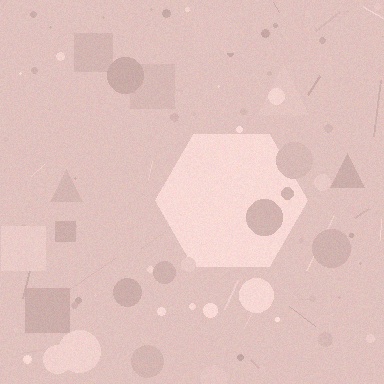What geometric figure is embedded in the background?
A hexagon is embedded in the background.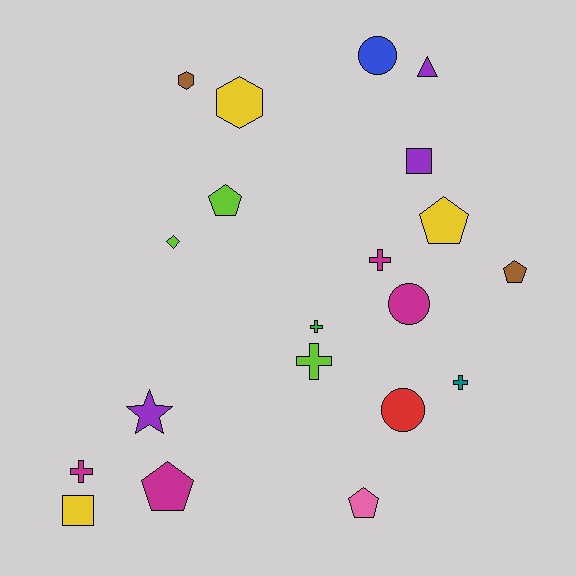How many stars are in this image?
There is 1 star.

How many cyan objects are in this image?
There are no cyan objects.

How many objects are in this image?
There are 20 objects.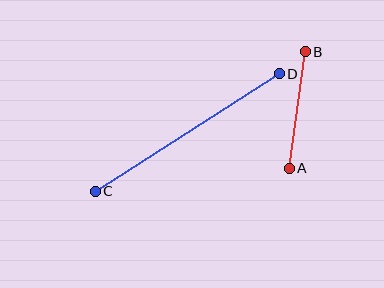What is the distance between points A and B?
The distance is approximately 118 pixels.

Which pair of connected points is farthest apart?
Points C and D are farthest apart.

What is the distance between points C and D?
The distance is approximately 218 pixels.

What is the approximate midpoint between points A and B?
The midpoint is at approximately (297, 110) pixels.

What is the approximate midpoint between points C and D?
The midpoint is at approximately (187, 132) pixels.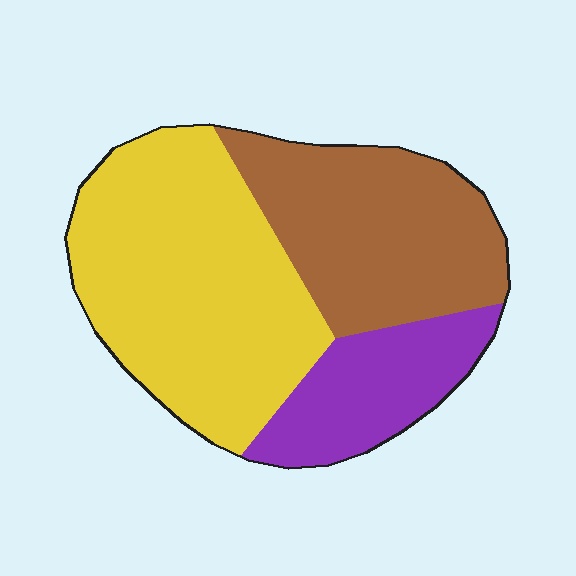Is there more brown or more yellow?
Yellow.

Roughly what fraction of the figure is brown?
Brown covers about 35% of the figure.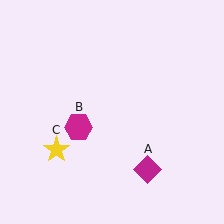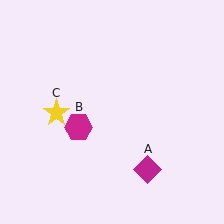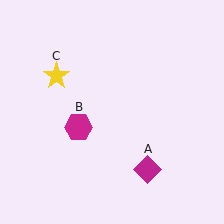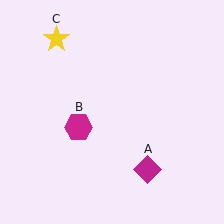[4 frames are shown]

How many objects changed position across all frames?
1 object changed position: yellow star (object C).